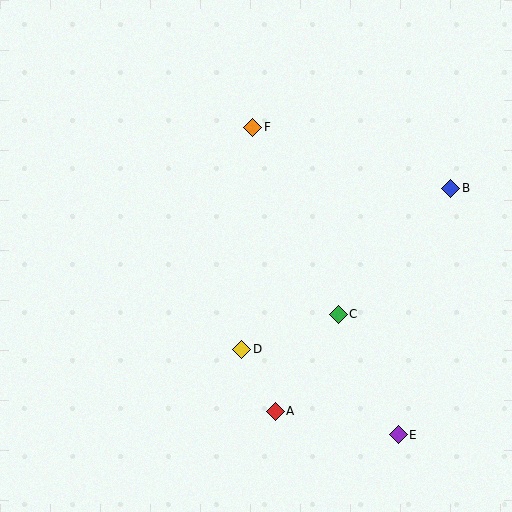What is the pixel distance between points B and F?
The distance between B and F is 207 pixels.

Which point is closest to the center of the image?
Point D at (242, 349) is closest to the center.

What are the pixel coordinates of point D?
Point D is at (242, 349).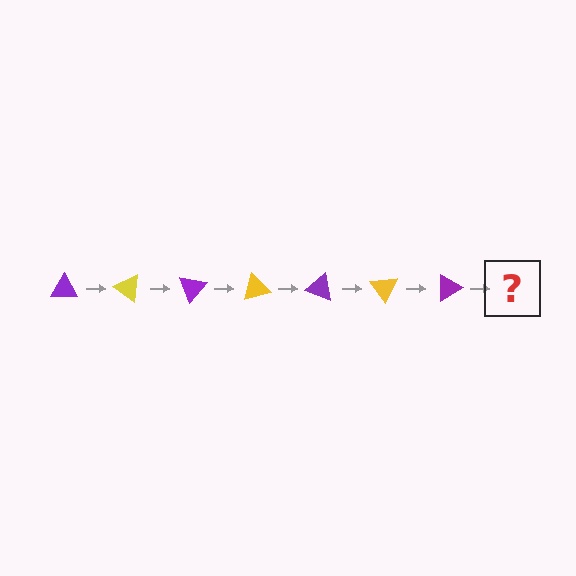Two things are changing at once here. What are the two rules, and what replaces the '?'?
The two rules are that it rotates 35 degrees each step and the color cycles through purple and yellow. The '?' should be a yellow triangle, rotated 245 degrees from the start.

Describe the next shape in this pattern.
It should be a yellow triangle, rotated 245 degrees from the start.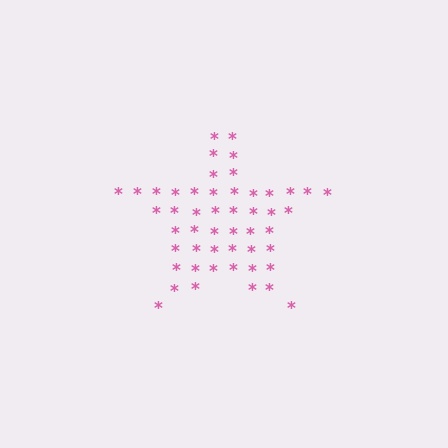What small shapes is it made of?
It is made of small asterisks.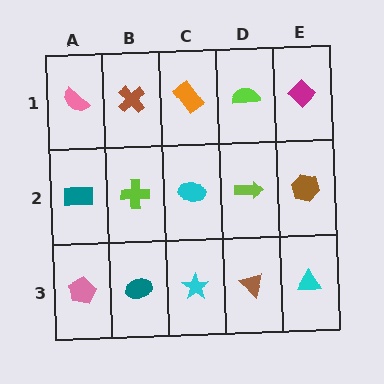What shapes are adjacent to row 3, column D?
A lime arrow (row 2, column D), a cyan star (row 3, column C), a cyan triangle (row 3, column E).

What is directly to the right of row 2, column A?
A lime cross.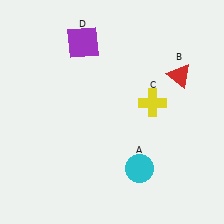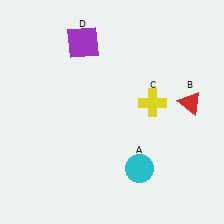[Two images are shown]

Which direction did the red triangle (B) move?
The red triangle (B) moved down.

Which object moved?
The red triangle (B) moved down.